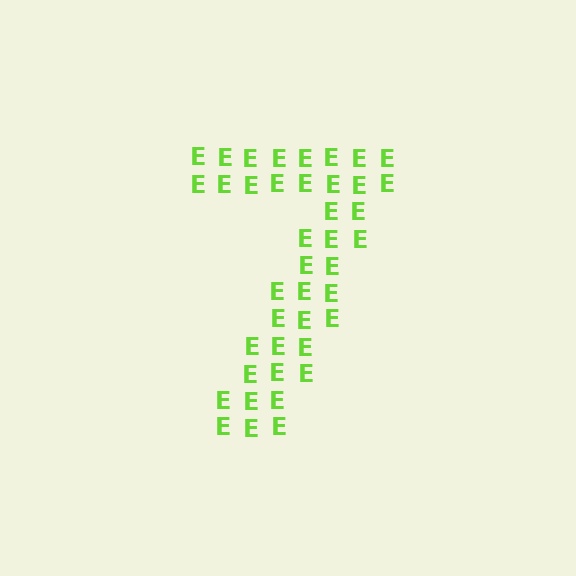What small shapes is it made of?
It is made of small letter E's.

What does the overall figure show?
The overall figure shows the digit 7.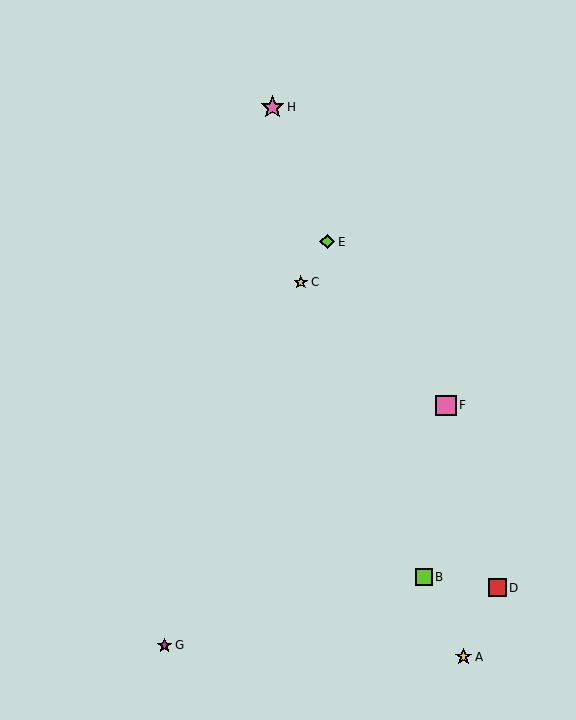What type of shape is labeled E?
Shape E is a lime diamond.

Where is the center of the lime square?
The center of the lime square is at (424, 577).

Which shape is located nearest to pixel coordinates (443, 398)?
The pink square (labeled F) at (446, 405) is nearest to that location.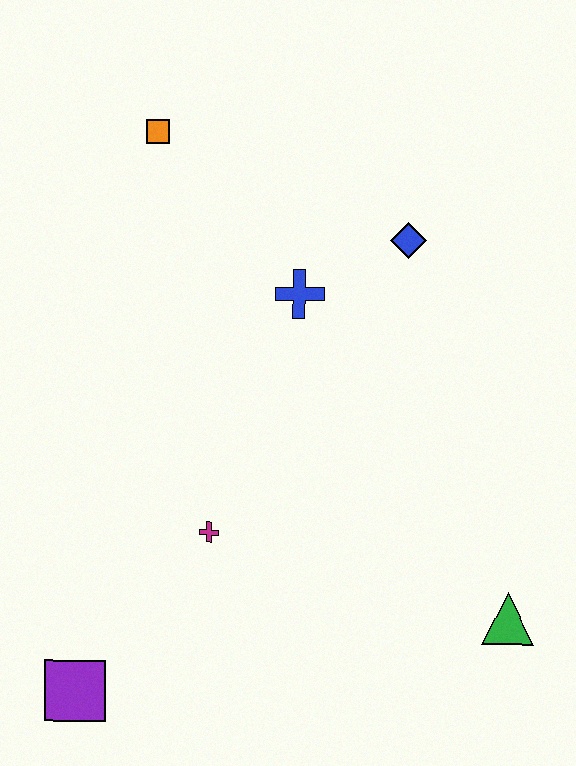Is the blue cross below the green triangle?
No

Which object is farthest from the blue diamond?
The purple square is farthest from the blue diamond.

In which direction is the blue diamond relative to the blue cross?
The blue diamond is to the right of the blue cross.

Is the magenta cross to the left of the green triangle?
Yes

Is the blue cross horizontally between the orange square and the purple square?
No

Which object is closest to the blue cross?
The blue diamond is closest to the blue cross.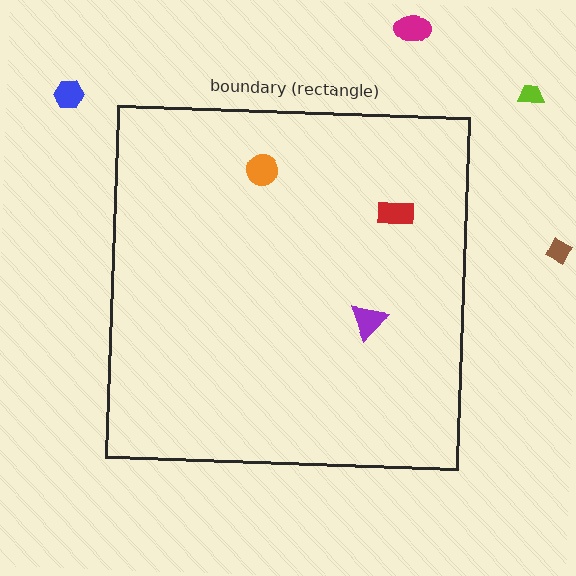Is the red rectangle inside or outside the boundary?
Inside.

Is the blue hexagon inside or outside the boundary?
Outside.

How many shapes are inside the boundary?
3 inside, 4 outside.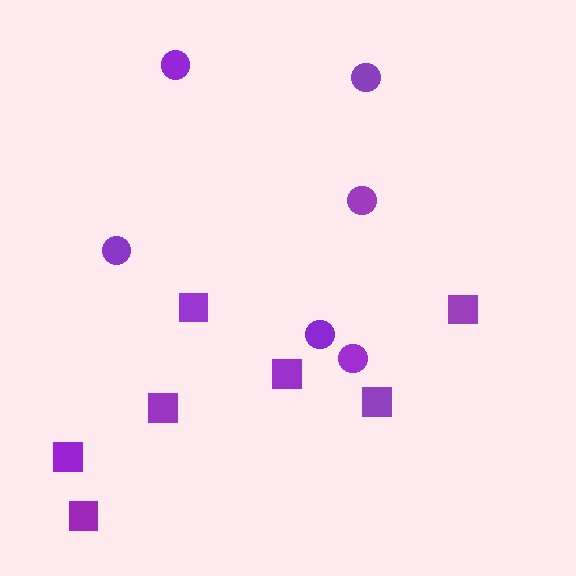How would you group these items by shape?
There are 2 groups: one group of squares (7) and one group of circles (6).